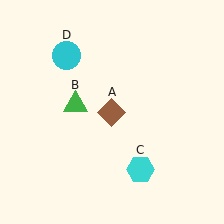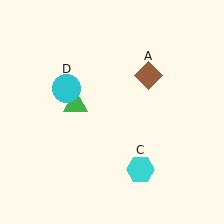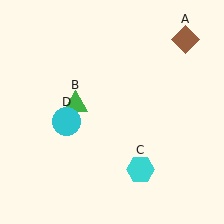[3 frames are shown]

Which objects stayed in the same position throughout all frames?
Green triangle (object B) and cyan hexagon (object C) remained stationary.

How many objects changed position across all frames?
2 objects changed position: brown diamond (object A), cyan circle (object D).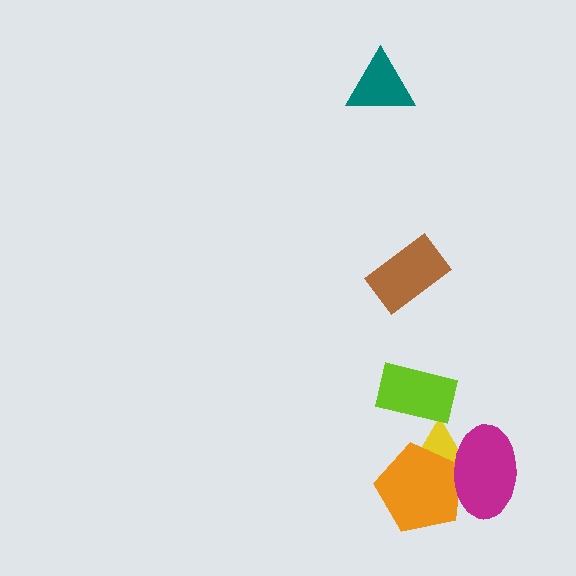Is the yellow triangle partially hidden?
Yes, it is partially covered by another shape.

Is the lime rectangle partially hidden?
No, no other shape covers it.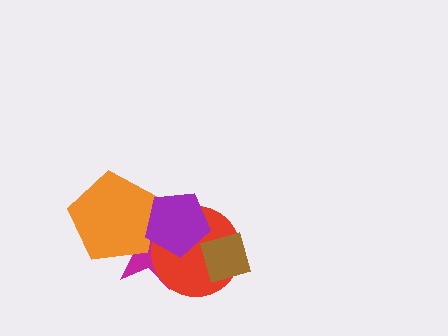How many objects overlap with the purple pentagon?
3 objects overlap with the purple pentagon.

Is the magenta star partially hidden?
Yes, it is partially covered by another shape.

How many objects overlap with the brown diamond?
1 object overlaps with the brown diamond.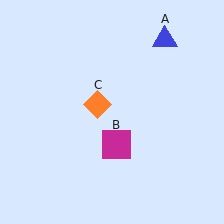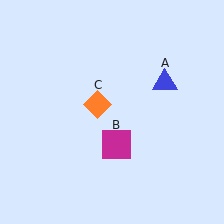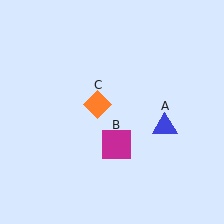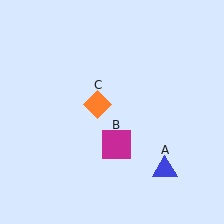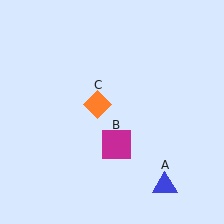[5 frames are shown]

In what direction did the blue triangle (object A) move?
The blue triangle (object A) moved down.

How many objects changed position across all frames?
1 object changed position: blue triangle (object A).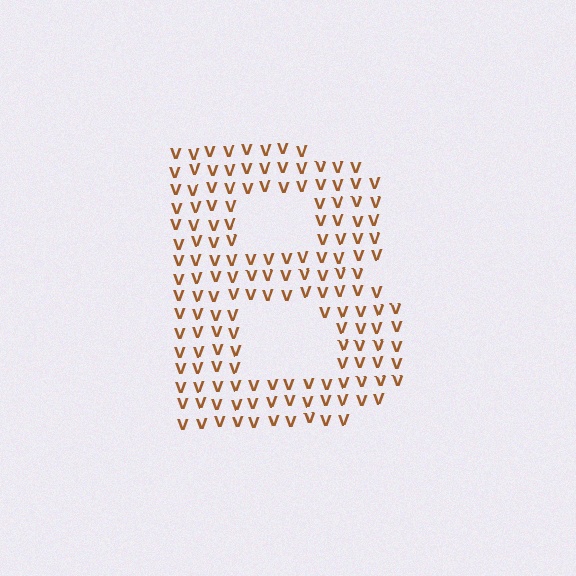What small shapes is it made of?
It is made of small letter V's.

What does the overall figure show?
The overall figure shows the letter B.